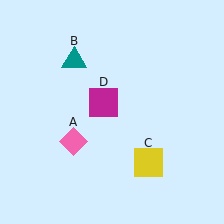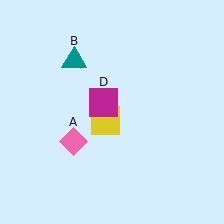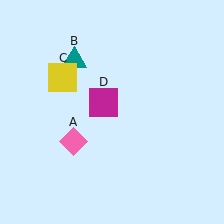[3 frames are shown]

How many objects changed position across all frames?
1 object changed position: yellow square (object C).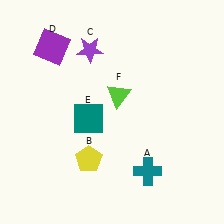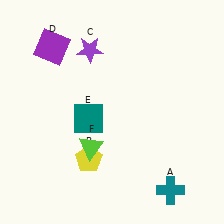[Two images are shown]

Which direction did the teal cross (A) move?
The teal cross (A) moved right.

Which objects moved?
The objects that moved are: the teal cross (A), the lime triangle (F).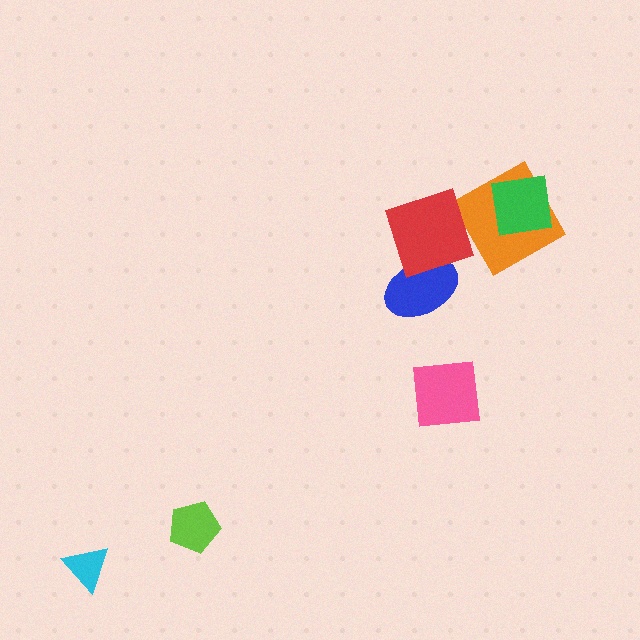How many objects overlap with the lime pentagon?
0 objects overlap with the lime pentagon.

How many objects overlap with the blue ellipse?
1 object overlaps with the blue ellipse.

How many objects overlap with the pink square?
0 objects overlap with the pink square.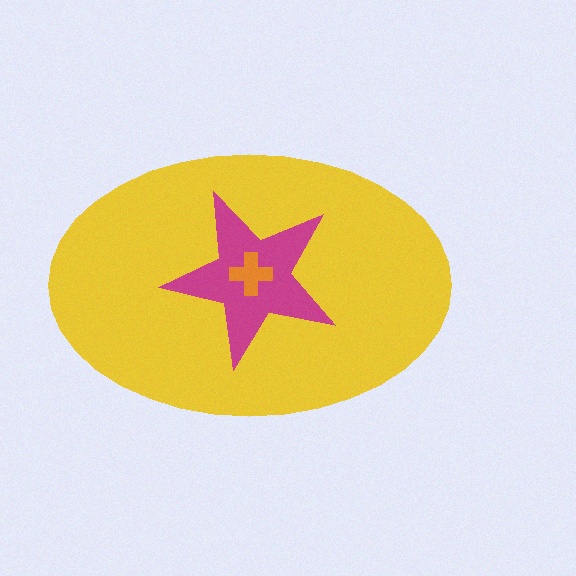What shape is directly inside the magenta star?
The orange cross.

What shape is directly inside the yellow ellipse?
The magenta star.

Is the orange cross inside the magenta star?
Yes.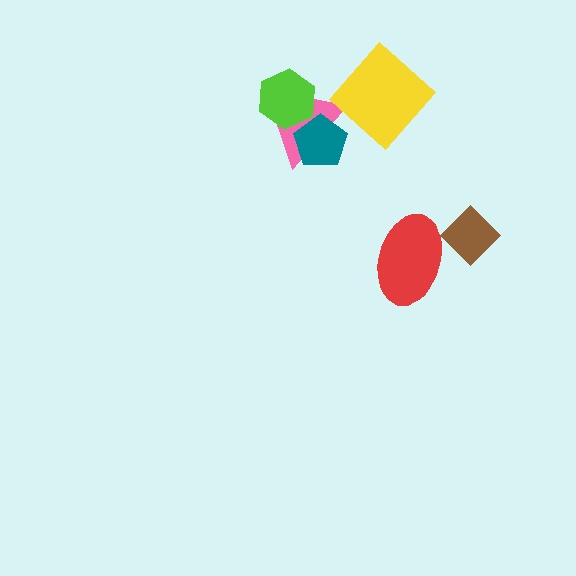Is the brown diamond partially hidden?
Yes, it is partially covered by another shape.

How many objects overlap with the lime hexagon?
1 object overlaps with the lime hexagon.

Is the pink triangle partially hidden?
Yes, it is partially covered by another shape.